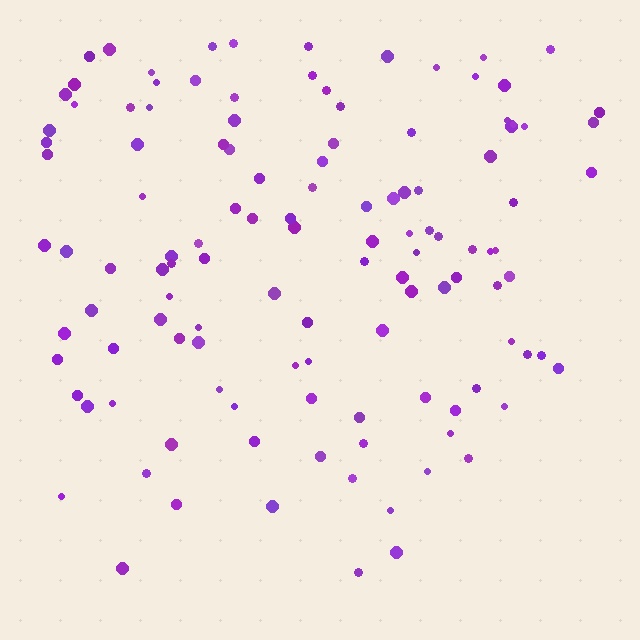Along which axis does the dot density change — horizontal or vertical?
Vertical.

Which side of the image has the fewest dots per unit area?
The bottom.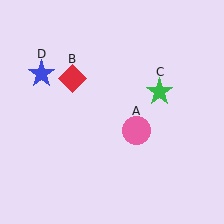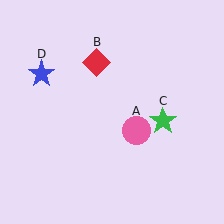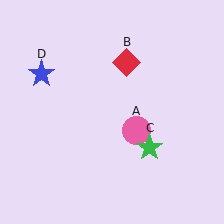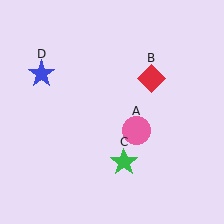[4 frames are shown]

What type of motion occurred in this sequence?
The red diamond (object B), green star (object C) rotated clockwise around the center of the scene.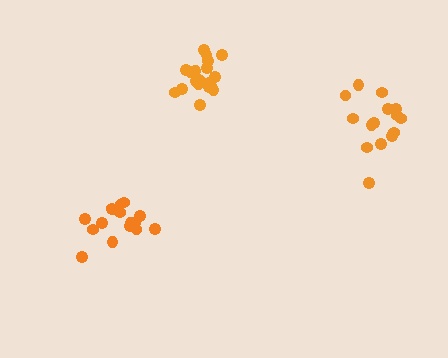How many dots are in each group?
Group 1: 19 dots, Group 2: 15 dots, Group 3: 16 dots (50 total).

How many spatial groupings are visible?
There are 3 spatial groupings.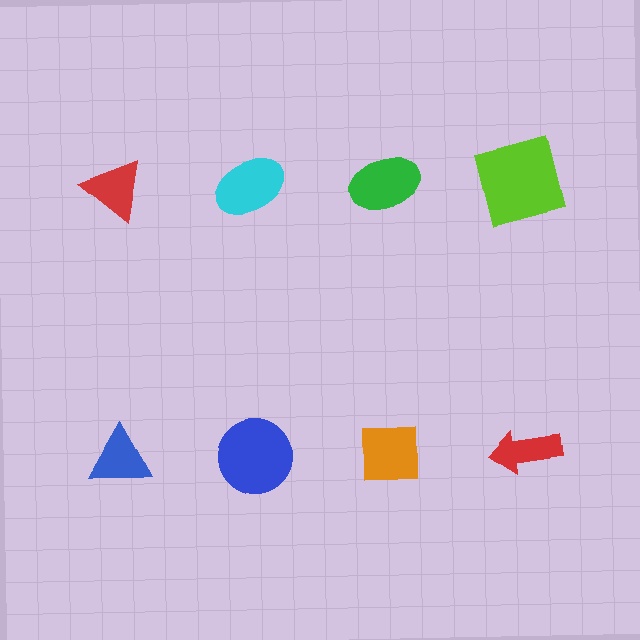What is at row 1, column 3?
A green ellipse.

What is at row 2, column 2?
A blue circle.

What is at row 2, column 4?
A red arrow.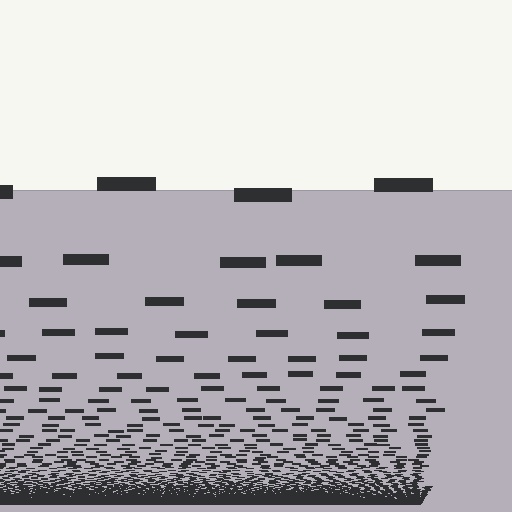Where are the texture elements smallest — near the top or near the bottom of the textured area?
Near the bottom.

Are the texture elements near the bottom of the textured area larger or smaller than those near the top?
Smaller. The gradient is inverted — elements near the bottom are smaller and denser.